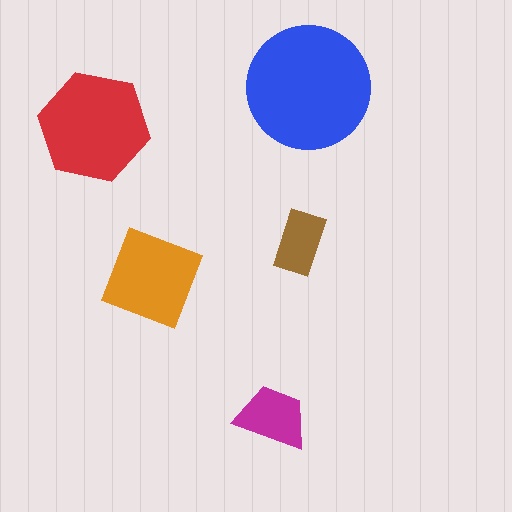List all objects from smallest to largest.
The brown rectangle, the magenta trapezoid, the orange diamond, the red hexagon, the blue circle.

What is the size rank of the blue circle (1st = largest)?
1st.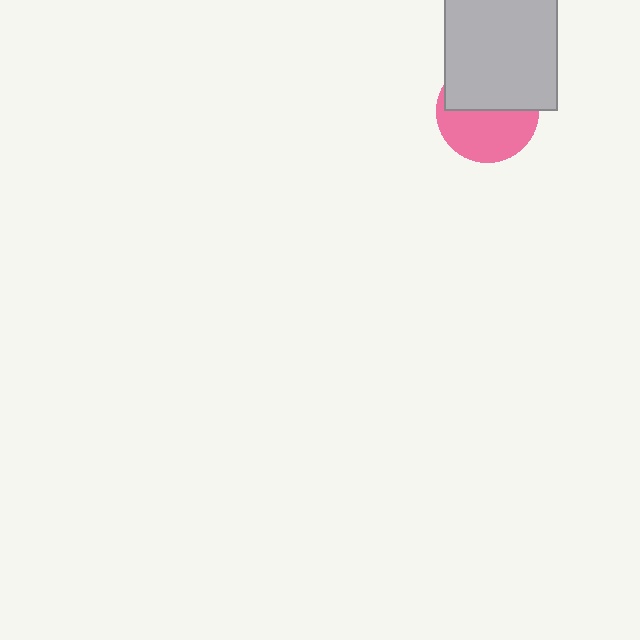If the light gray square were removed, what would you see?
You would see the complete pink circle.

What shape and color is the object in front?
The object in front is a light gray square.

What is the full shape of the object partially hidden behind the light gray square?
The partially hidden object is a pink circle.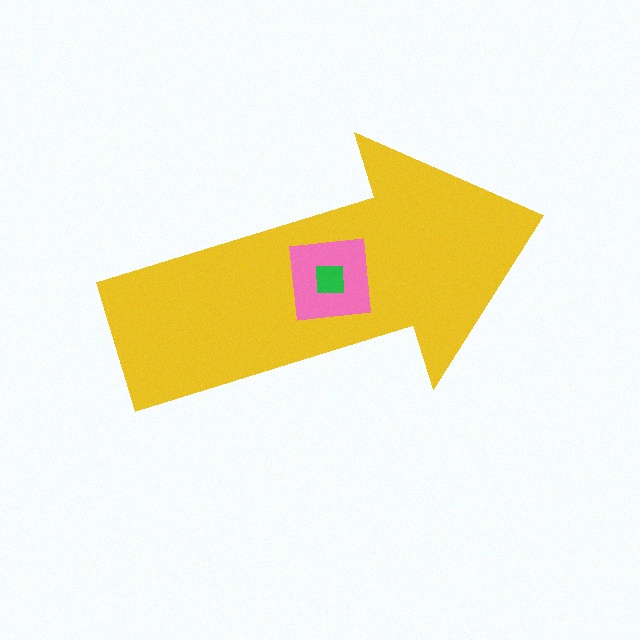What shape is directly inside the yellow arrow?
The pink square.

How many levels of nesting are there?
3.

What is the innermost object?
The green square.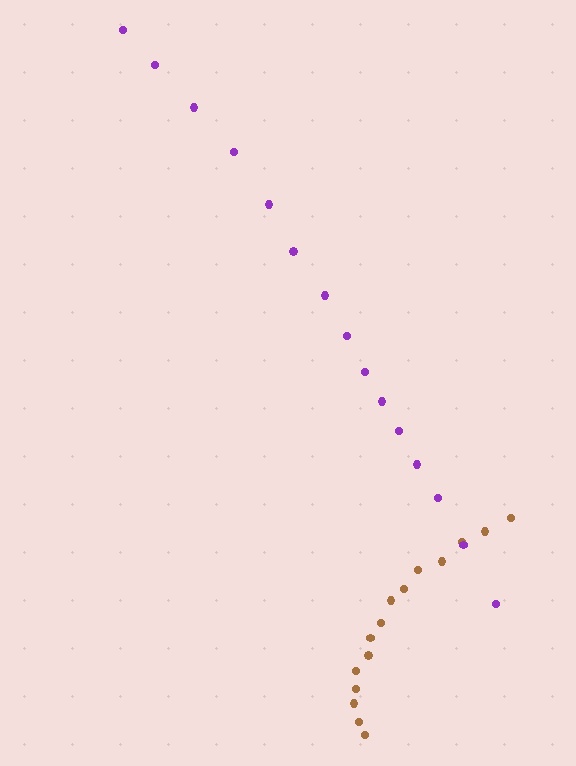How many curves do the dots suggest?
There are 2 distinct paths.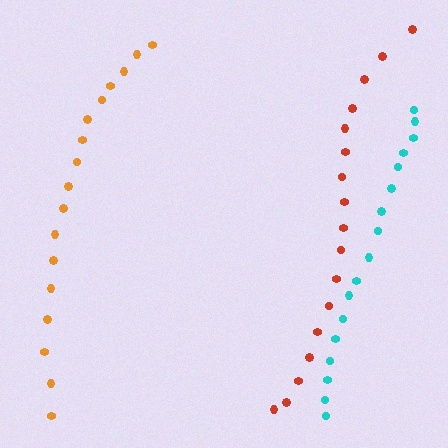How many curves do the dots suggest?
There are 3 distinct paths.